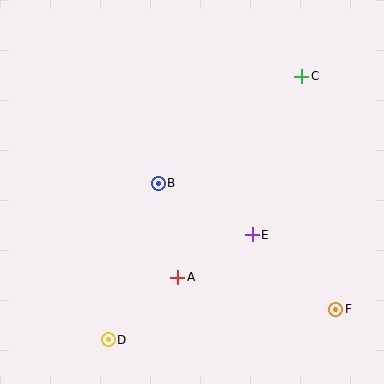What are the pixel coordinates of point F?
Point F is at (336, 309).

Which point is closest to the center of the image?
Point B at (158, 183) is closest to the center.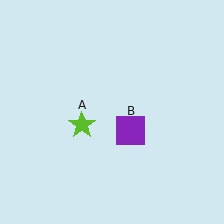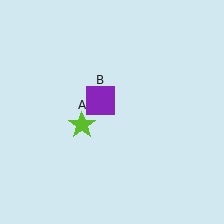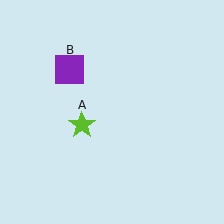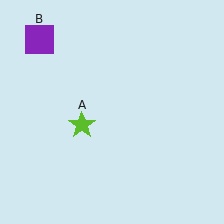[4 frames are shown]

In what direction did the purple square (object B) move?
The purple square (object B) moved up and to the left.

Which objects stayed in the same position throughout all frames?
Lime star (object A) remained stationary.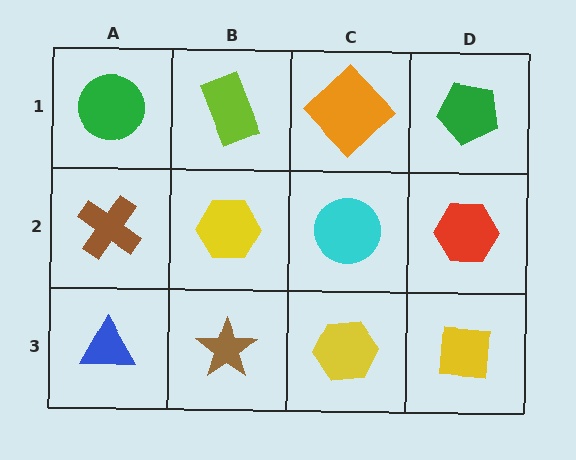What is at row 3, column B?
A brown star.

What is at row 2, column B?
A yellow hexagon.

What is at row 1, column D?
A green pentagon.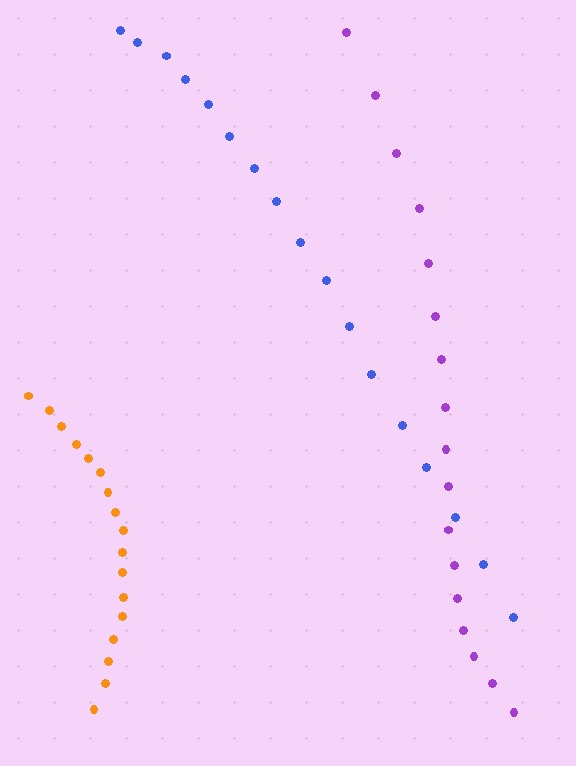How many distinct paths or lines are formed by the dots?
There are 3 distinct paths.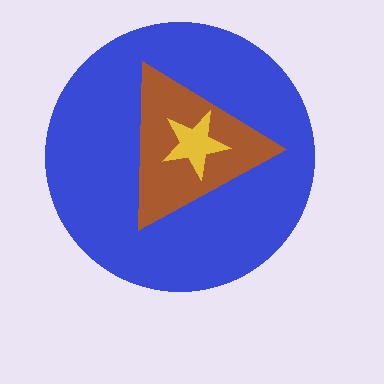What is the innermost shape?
The yellow star.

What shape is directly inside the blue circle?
The brown triangle.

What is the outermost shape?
The blue circle.